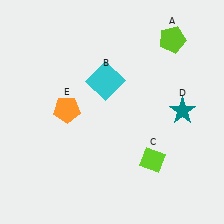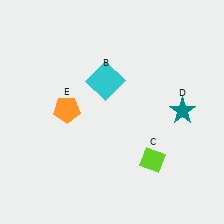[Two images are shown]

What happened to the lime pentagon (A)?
The lime pentagon (A) was removed in Image 2. It was in the top-right area of Image 1.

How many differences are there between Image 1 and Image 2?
There is 1 difference between the two images.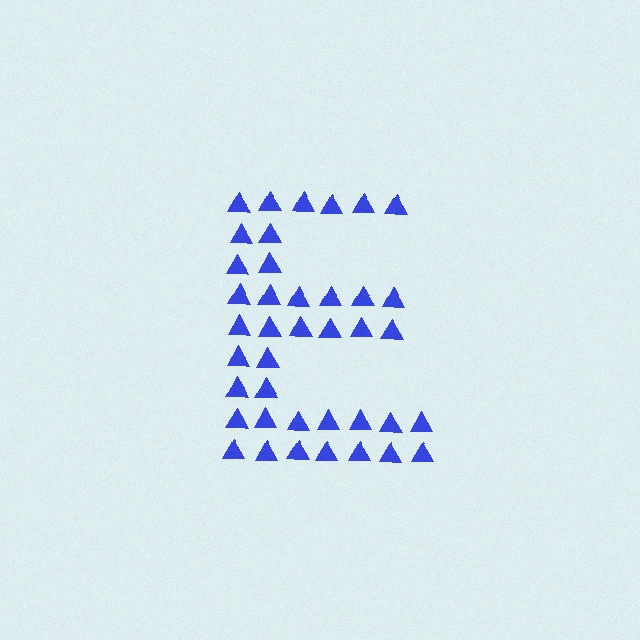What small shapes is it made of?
It is made of small triangles.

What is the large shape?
The large shape is the letter E.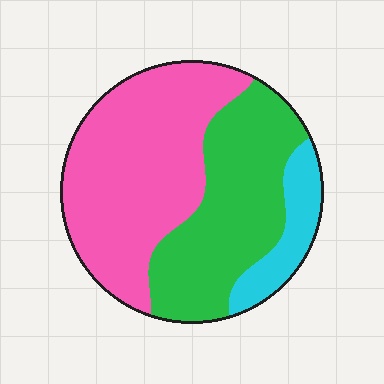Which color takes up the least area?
Cyan, at roughly 10%.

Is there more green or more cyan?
Green.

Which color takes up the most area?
Pink, at roughly 50%.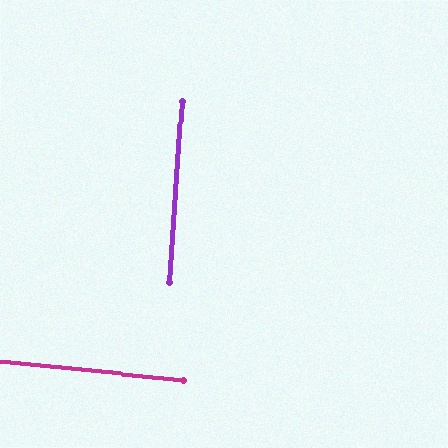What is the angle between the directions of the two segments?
Approximately 88 degrees.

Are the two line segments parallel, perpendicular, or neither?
Perpendicular — they meet at approximately 88°.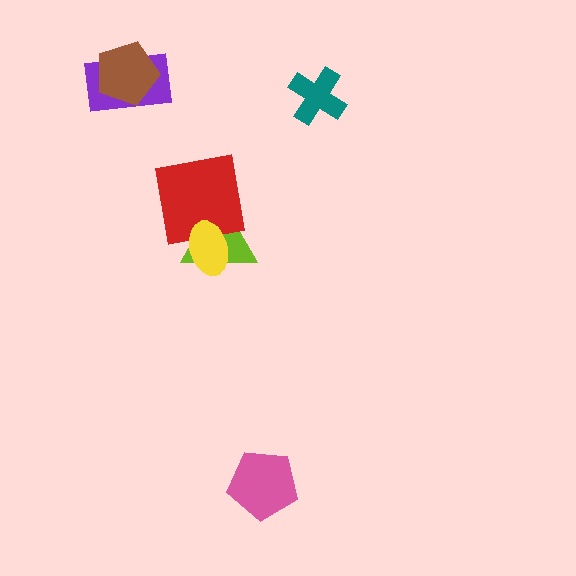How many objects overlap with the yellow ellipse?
2 objects overlap with the yellow ellipse.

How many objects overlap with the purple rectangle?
1 object overlaps with the purple rectangle.